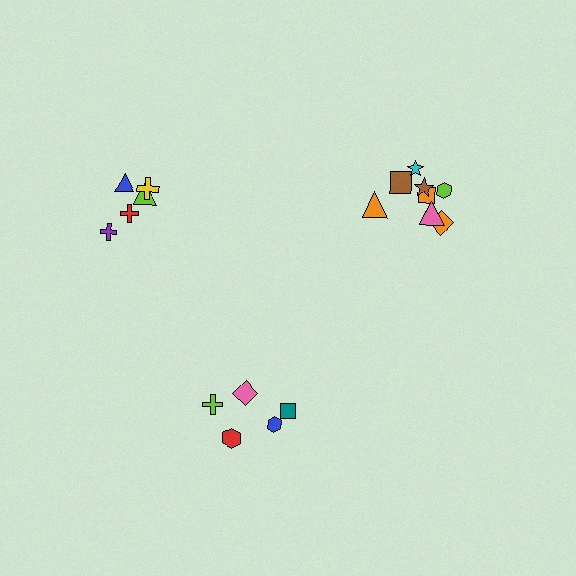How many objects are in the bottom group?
There are 5 objects.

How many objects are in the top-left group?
There are 5 objects.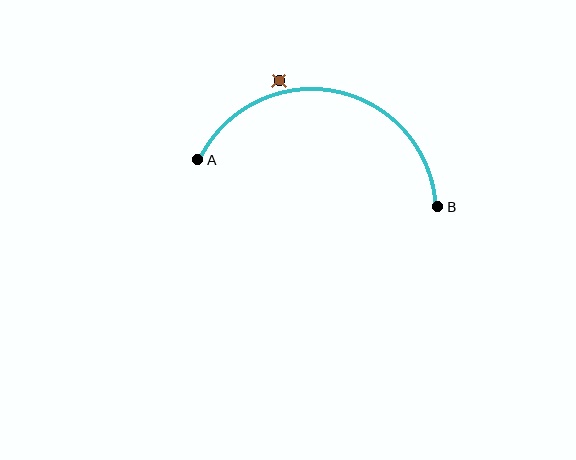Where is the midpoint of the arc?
The arc midpoint is the point on the curve farthest from the straight line joining A and B. It sits above that line.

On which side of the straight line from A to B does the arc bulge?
The arc bulges above the straight line connecting A and B.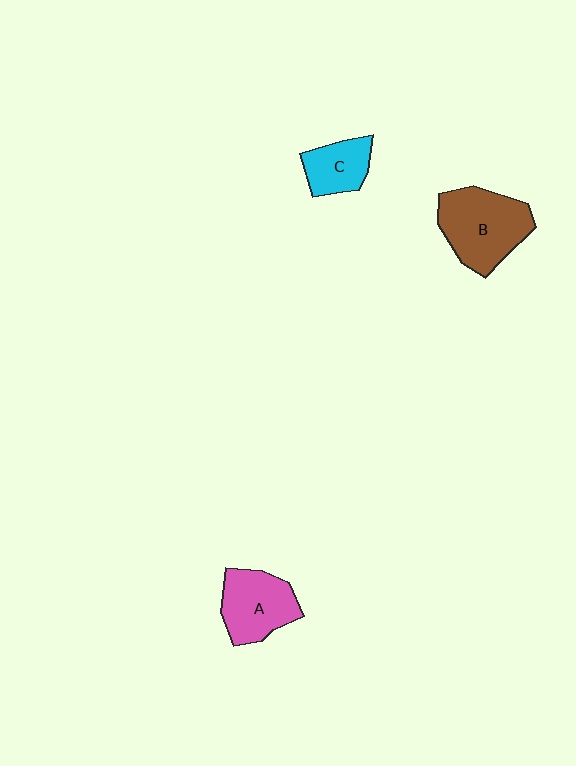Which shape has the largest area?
Shape B (brown).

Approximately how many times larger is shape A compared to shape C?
Approximately 1.5 times.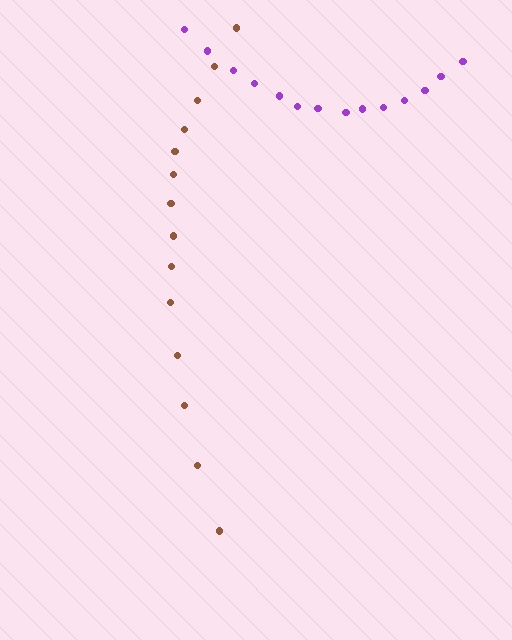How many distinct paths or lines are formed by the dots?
There are 2 distinct paths.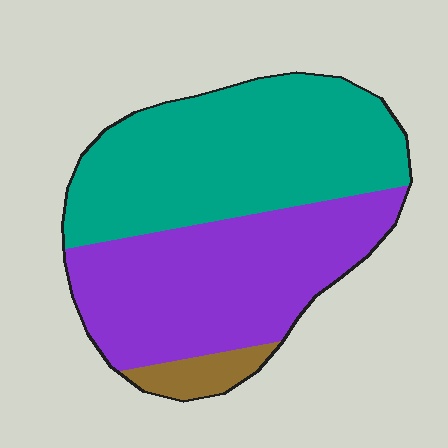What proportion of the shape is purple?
Purple covers 44% of the shape.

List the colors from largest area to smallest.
From largest to smallest: teal, purple, brown.